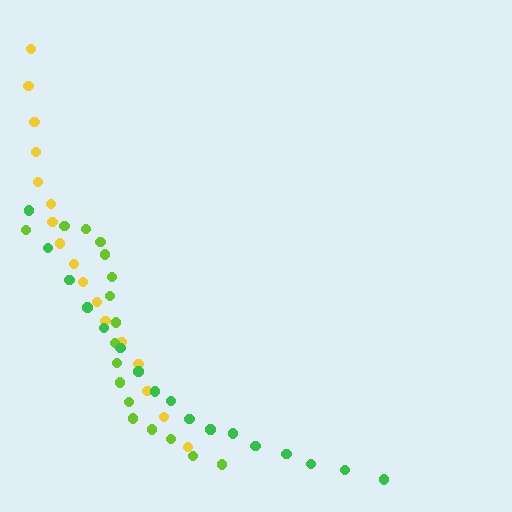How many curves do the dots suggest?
There are 3 distinct paths.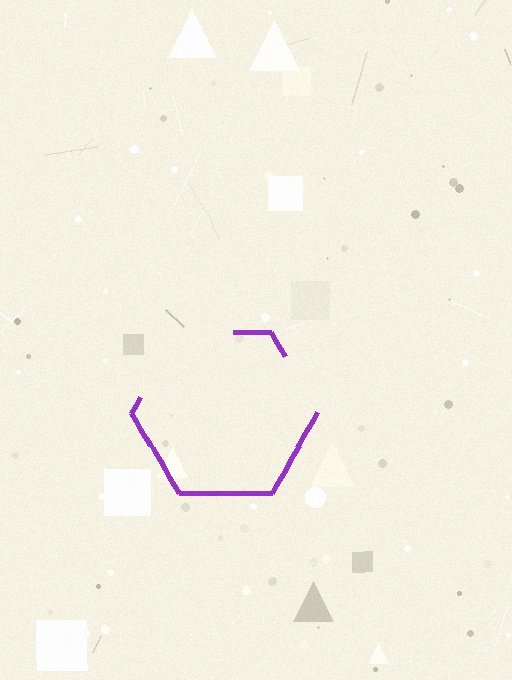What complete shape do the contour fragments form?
The contour fragments form a hexagon.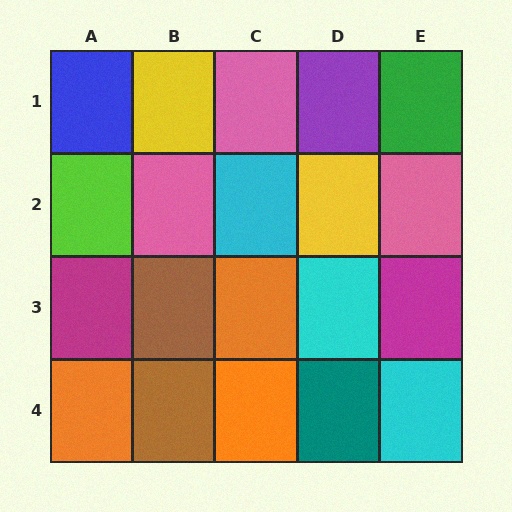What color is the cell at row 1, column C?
Pink.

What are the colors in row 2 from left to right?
Lime, pink, cyan, yellow, pink.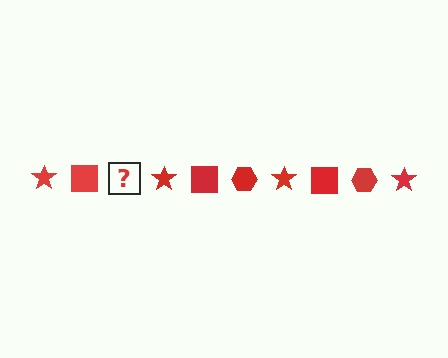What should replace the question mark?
The question mark should be replaced with a red hexagon.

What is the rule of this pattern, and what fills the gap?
The rule is that the pattern cycles through star, square, hexagon shapes in red. The gap should be filled with a red hexagon.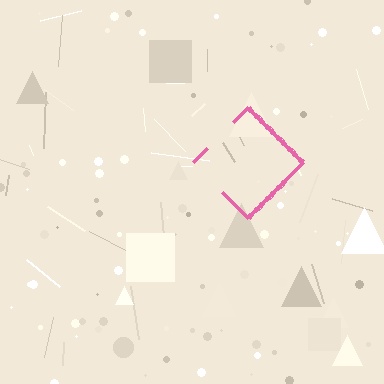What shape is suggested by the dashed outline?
The dashed outline suggests a diamond.